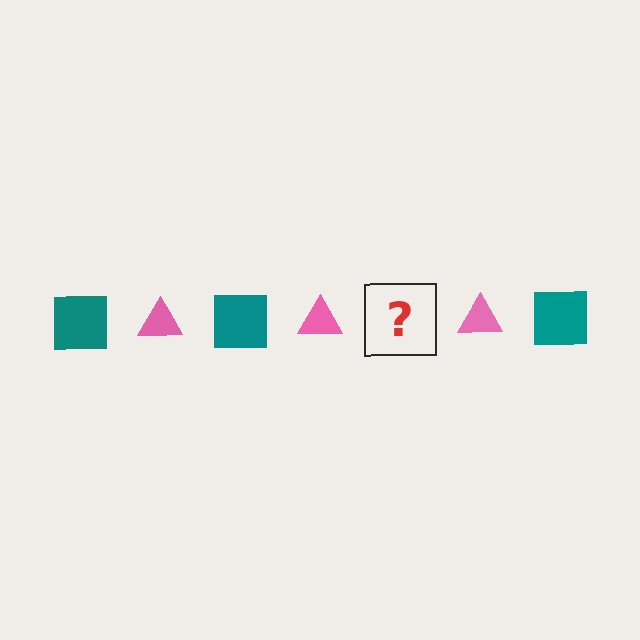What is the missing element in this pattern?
The missing element is a teal square.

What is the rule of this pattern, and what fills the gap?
The rule is that the pattern alternates between teal square and pink triangle. The gap should be filled with a teal square.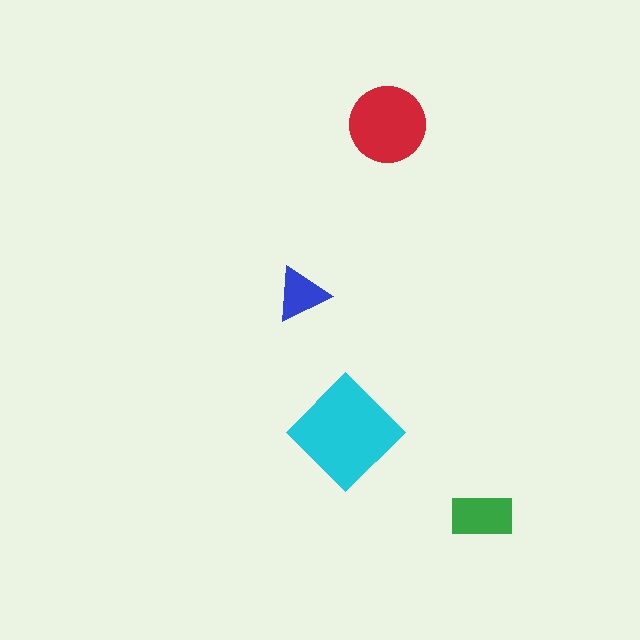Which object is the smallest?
The blue triangle.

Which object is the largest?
The cyan diamond.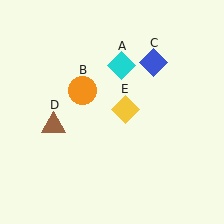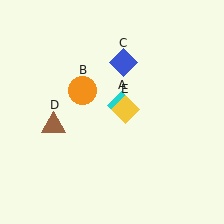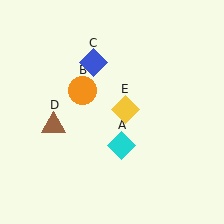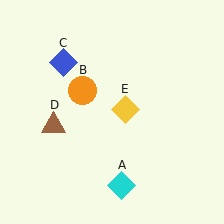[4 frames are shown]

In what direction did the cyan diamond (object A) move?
The cyan diamond (object A) moved down.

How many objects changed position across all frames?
2 objects changed position: cyan diamond (object A), blue diamond (object C).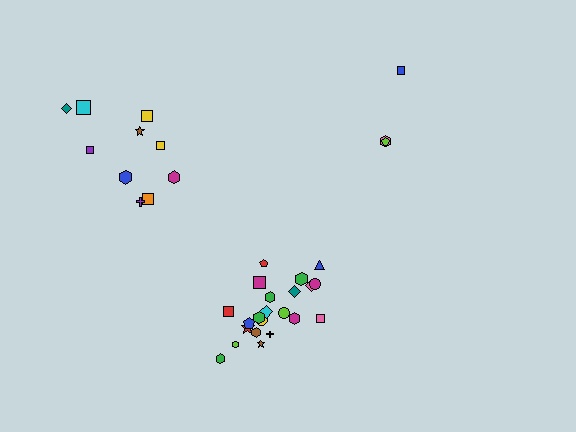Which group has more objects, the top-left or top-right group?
The top-left group.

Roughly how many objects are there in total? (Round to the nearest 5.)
Roughly 35 objects in total.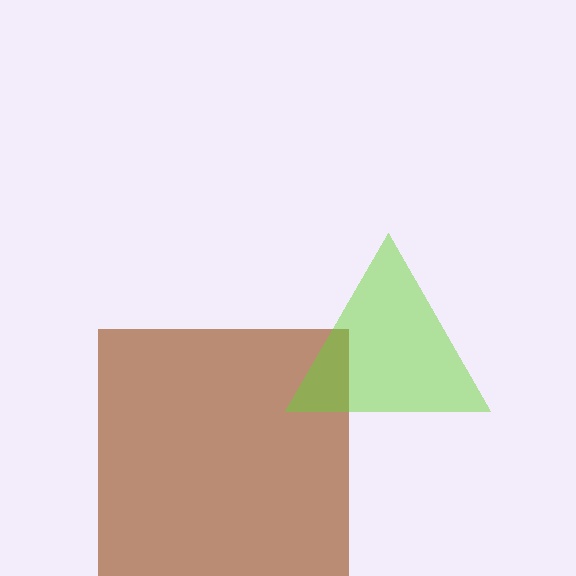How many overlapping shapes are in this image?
There are 2 overlapping shapes in the image.